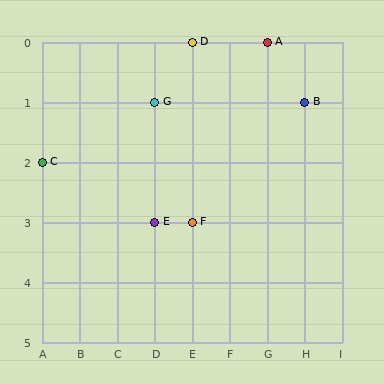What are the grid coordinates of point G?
Point G is at grid coordinates (D, 1).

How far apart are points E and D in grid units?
Points E and D are 1 column and 3 rows apart (about 3.2 grid units diagonally).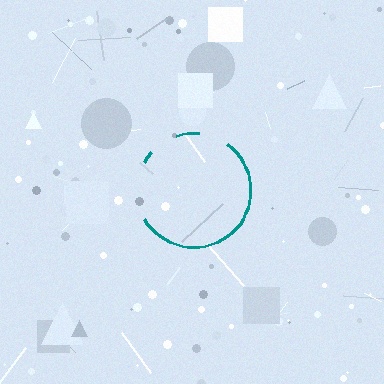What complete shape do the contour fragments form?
The contour fragments form a circle.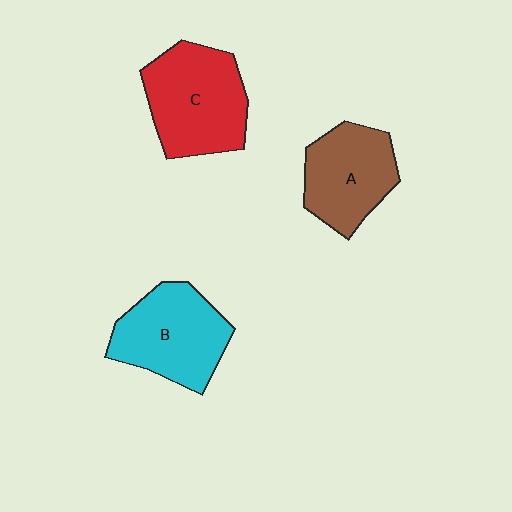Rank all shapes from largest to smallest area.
From largest to smallest: C (red), B (cyan), A (brown).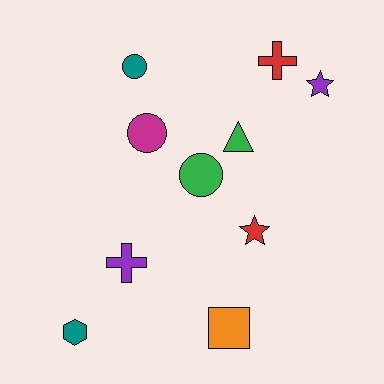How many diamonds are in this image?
There are no diamonds.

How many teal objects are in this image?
There are 2 teal objects.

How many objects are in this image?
There are 10 objects.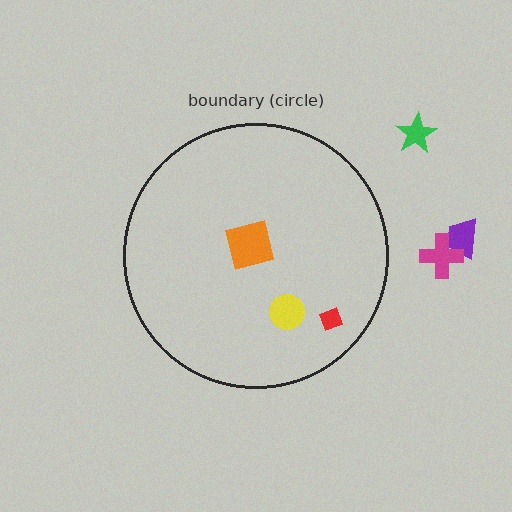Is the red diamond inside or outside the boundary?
Inside.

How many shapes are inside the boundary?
3 inside, 3 outside.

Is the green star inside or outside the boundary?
Outside.